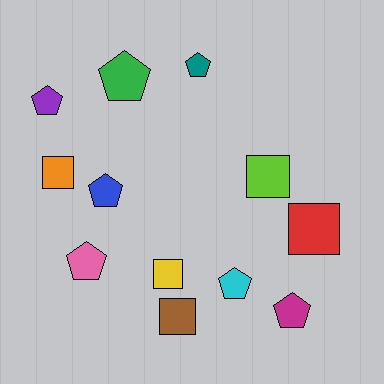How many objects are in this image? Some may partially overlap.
There are 12 objects.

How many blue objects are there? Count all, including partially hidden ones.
There is 1 blue object.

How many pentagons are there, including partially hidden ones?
There are 7 pentagons.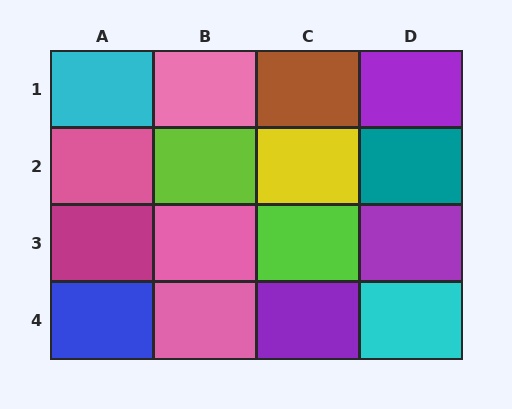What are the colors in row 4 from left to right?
Blue, pink, purple, cyan.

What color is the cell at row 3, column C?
Lime.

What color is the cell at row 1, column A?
Cyan.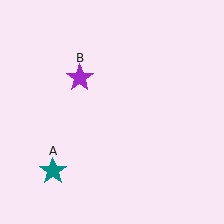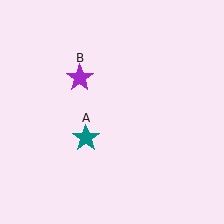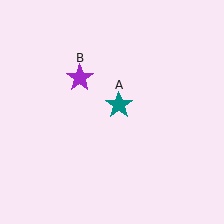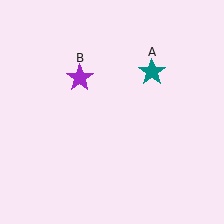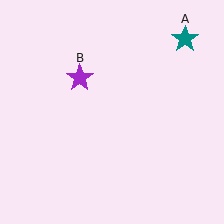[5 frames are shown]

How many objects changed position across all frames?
1 object changed position: teal star (object A).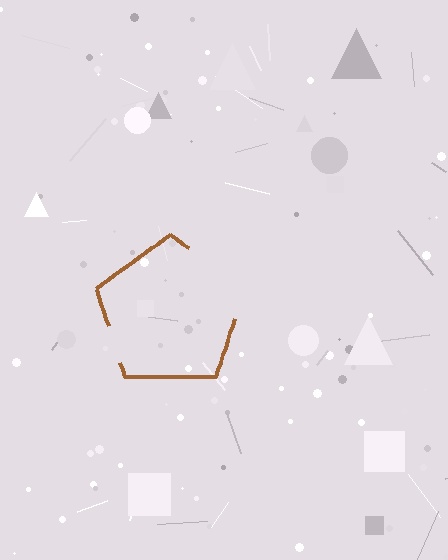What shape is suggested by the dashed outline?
The dashed outline suggests a pentagon.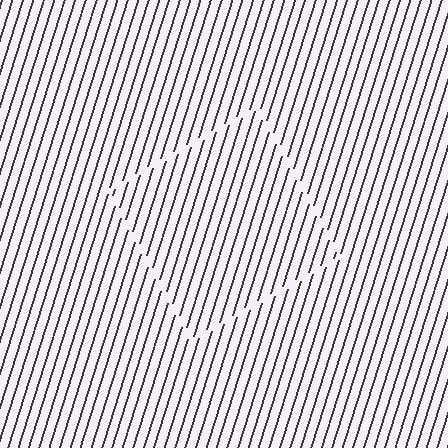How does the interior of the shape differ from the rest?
The interior of the shape contains the same grating, shifted by half a period — the contour is defined by the phase discontinuity where line-ends from the inner and outer gratings abut.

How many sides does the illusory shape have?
4 sides — the line-ends trace a square.